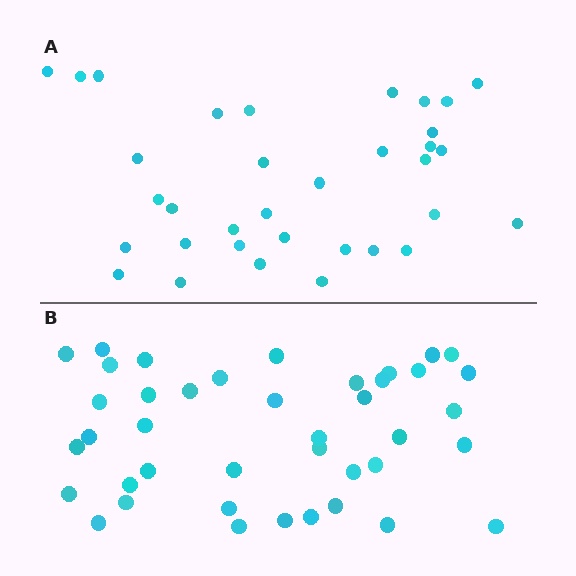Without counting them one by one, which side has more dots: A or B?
Region B (the bottom region) has more dots.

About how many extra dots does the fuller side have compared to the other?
Region B has roughly 8 or so more dots than region A.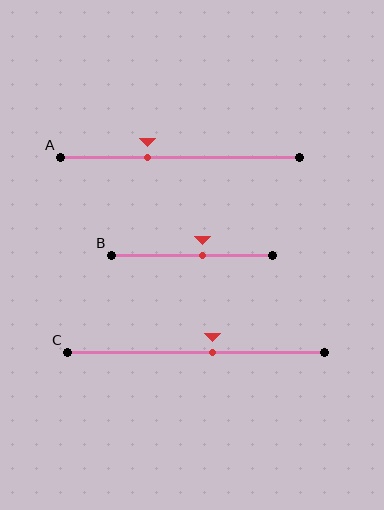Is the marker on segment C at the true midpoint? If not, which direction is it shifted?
No, the marker on segment C is shifted to the right by about 7% of the segment length.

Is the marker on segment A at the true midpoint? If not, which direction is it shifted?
No, the marker on segment A is shifted to the left by about 13% of the segment length.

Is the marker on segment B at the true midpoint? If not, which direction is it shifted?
No, the marker on segment B is shifted to the right by about 6% of the segment length.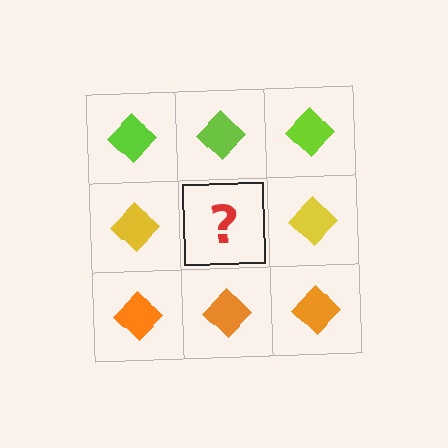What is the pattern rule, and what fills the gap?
The rule is that each row has a consistent color. The gap should be filled with a yellow diamond.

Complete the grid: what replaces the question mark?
The question mark should be replaced with a yellow diamond.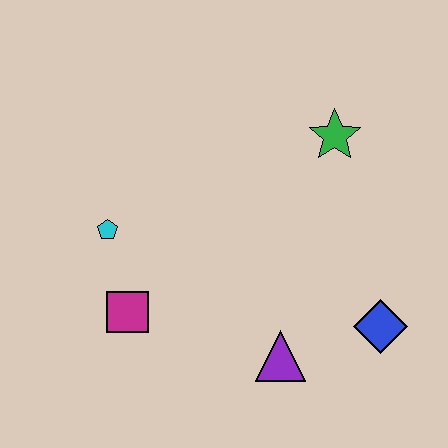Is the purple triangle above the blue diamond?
No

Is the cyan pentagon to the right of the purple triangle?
No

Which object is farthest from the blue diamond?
The cyan pentagon is farthest from the blue diamond.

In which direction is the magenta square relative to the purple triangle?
The magenta square is to the left of the purple triangle.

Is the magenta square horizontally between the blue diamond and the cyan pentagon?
Yes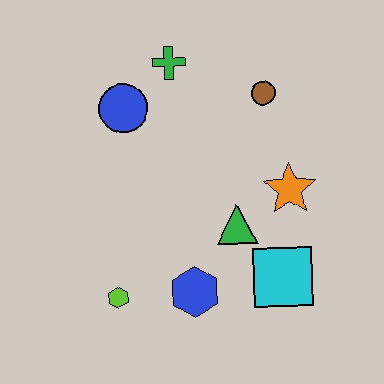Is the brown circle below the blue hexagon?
No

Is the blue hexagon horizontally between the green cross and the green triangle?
Yes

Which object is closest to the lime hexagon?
The blue hexagon is closest to the lime hexagon.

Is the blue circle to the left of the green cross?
Yes